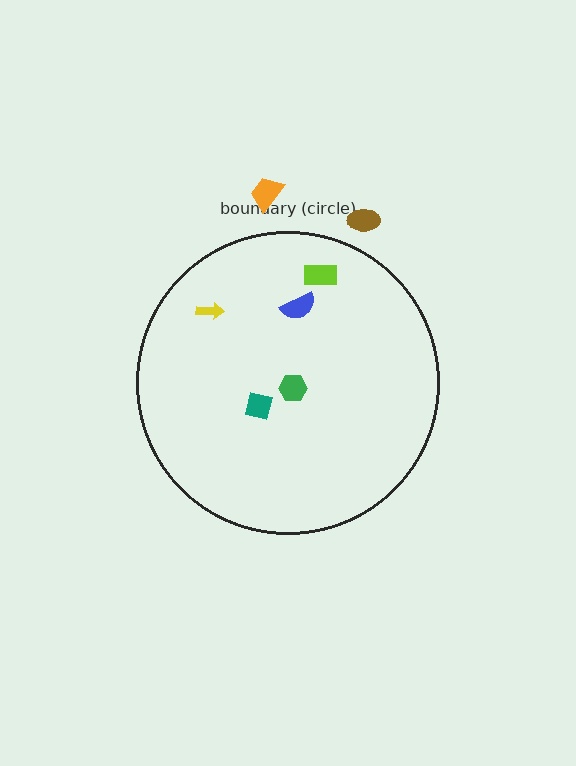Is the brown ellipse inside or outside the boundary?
Outside.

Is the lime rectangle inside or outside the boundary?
Inside.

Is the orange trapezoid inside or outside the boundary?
Outside.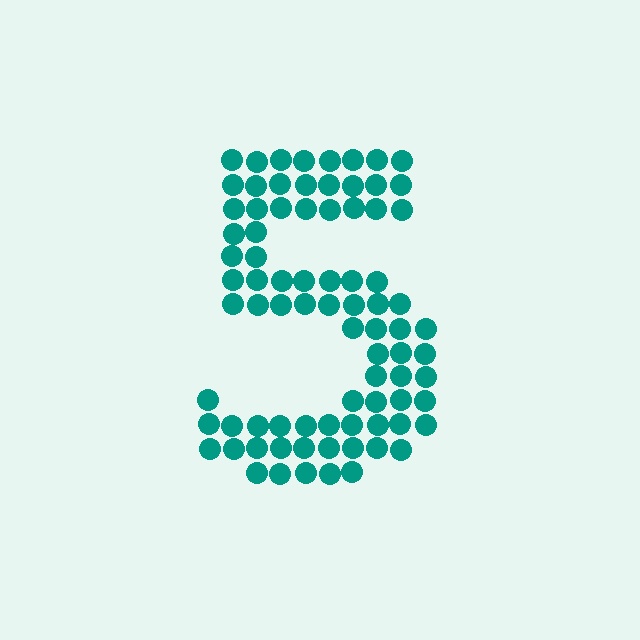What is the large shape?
The large shape is the digit 5.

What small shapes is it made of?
It is made of small circles.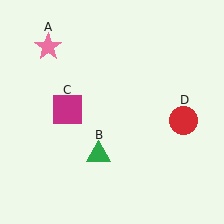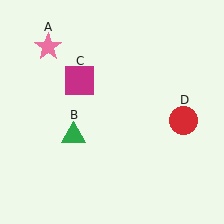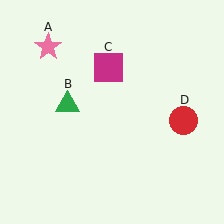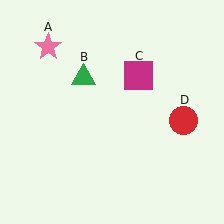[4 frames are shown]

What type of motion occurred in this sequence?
The green triangle (object B), magenta square (object C) rotated clockwise around the center of the scene.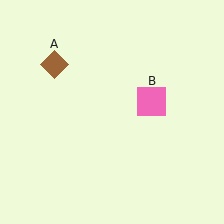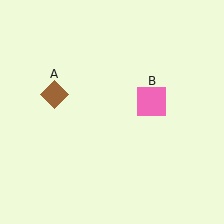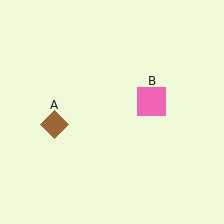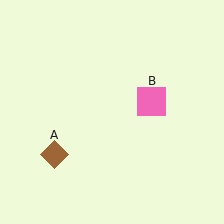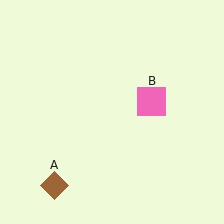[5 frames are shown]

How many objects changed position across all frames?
1 object changed position: brown diamond (object A).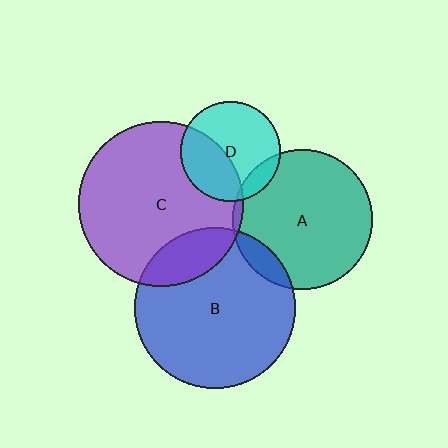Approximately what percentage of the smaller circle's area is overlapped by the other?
Approximately 5%.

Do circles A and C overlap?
Yes.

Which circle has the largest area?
Circle C (purple).